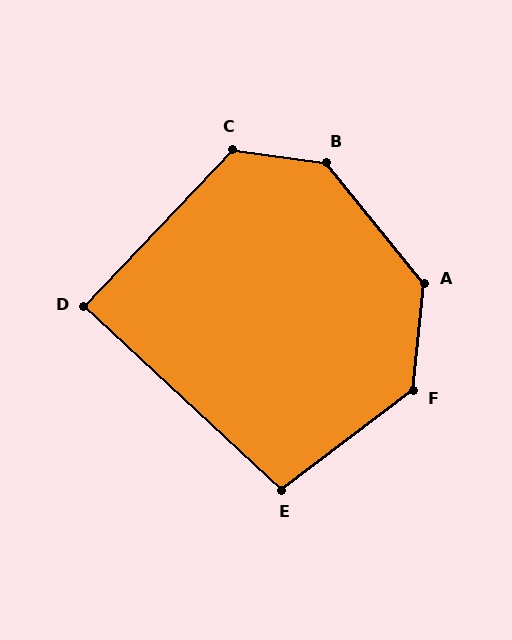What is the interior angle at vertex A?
Approximately 135 degrees (obtuse).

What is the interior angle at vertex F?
Approximately 133 degrees (obtuse).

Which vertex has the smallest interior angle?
D, at approximately 90 degrees.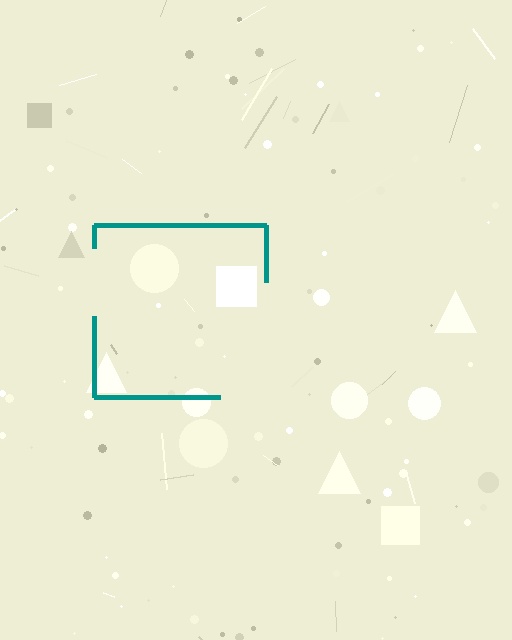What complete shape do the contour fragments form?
The contour fragments form a square.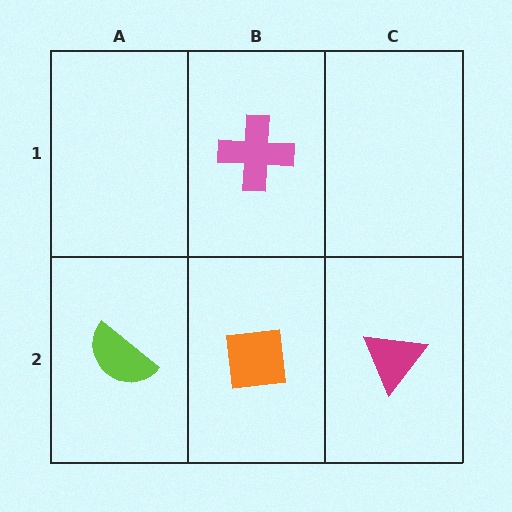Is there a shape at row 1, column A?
No, that cell is empty.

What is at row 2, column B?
An orange square.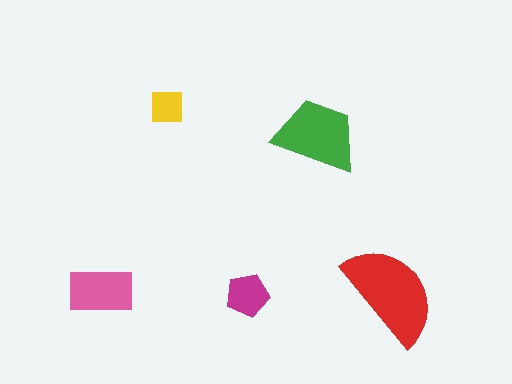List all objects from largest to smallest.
The red semicircle, the green trapezoid, the pink rectangle, the magenta pentagon, the yellow square.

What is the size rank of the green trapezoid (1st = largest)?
2nd.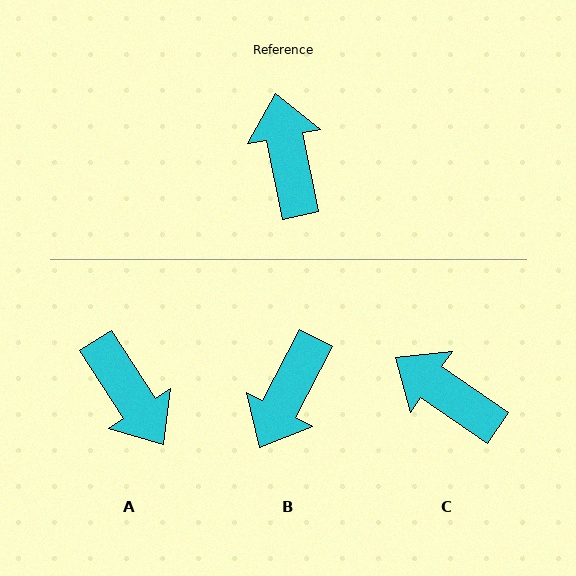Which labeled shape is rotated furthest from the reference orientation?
A, about 159 degrees away.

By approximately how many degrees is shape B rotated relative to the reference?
Approximately 141 degrees counter-clockwise.